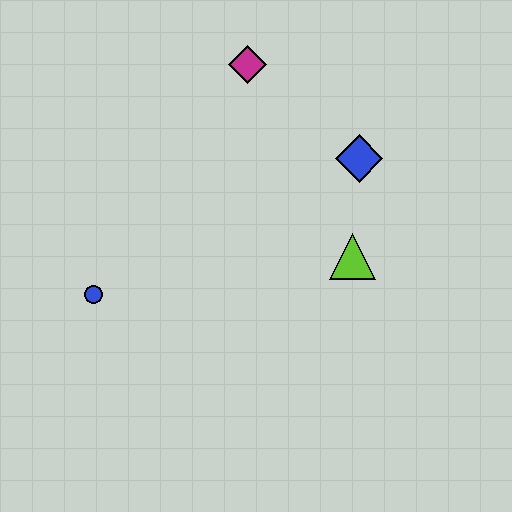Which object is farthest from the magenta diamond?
The blue circle is farthest from the magenta diamond.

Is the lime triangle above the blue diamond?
No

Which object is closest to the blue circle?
The lime triangle is closest to the blue circle.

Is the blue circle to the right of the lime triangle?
No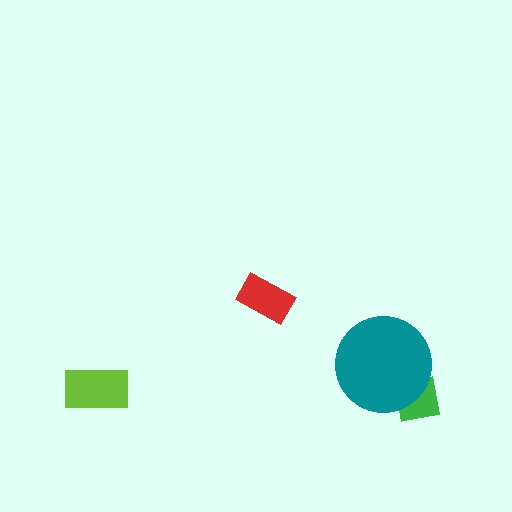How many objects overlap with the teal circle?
1 object overlaps with the teal circle.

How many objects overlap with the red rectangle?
0 objects overlap with the red rectangle.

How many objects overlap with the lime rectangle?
0 objects overlap with the lime rectangle.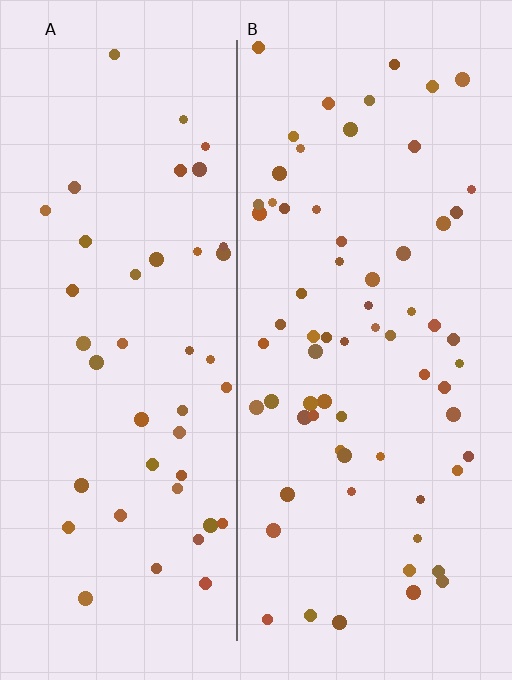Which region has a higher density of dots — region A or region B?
B (the right).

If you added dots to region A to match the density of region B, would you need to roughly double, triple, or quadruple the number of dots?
Approximately double.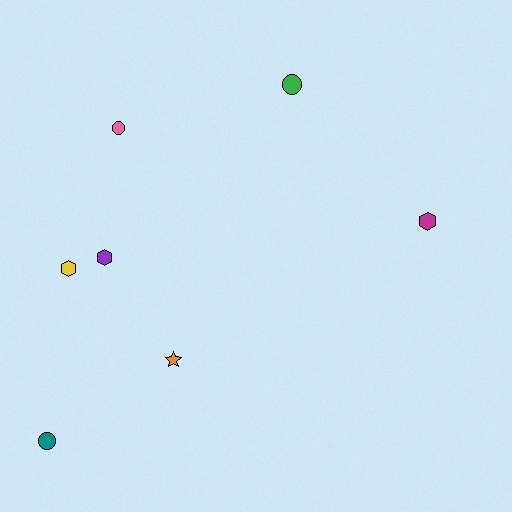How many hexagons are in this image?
There are 3 hexagons.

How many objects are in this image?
There are 7 objects.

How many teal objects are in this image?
There is 1 teal object.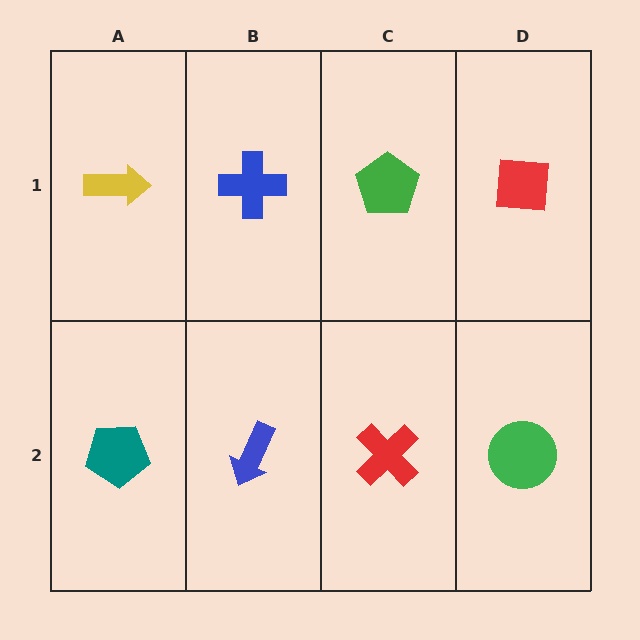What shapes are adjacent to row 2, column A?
A yellow arrow (row 1, column A), a blue arrow (row 2, column B).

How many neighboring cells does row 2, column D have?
2.